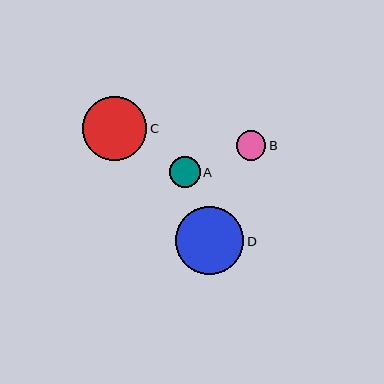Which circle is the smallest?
Circle B is the smallest with a size of approximately 30 pixels.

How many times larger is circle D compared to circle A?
Circle D is approximately 2.2 times the size of circle A.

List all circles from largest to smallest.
From largest to smallest: D, C, A, B.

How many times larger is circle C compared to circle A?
Circle C is approximately 2.1 times the size of circle A.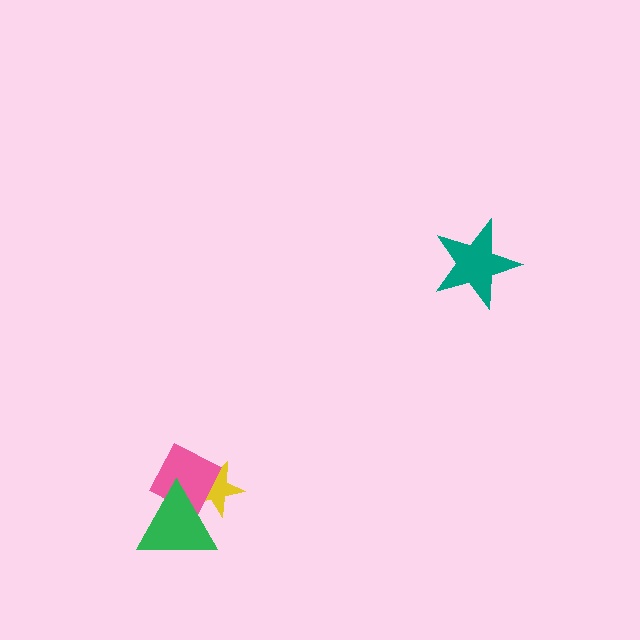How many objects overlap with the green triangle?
2 objects overlap with the green triangle.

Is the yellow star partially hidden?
Yes, it is partially covered by another shape.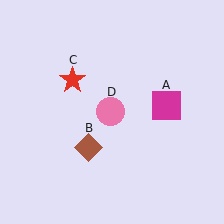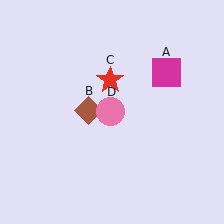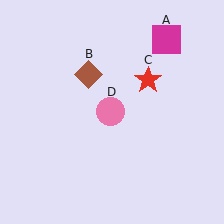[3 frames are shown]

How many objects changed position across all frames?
3 objects changed position: magenta square (object A), brown diamond (object B), red star (object C).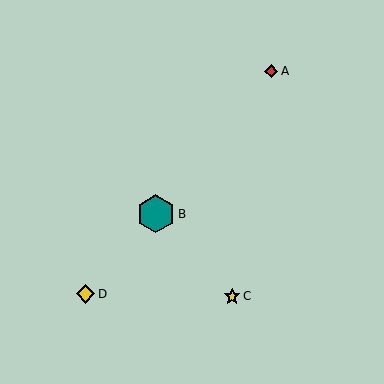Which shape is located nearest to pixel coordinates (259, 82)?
The red diamond (labeled A) at (271, 71) is nearest to that location.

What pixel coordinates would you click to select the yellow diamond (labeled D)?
Click at (86, 294) to select the yellow diamond D.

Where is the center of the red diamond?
The center of the red diamond is at (271, 71).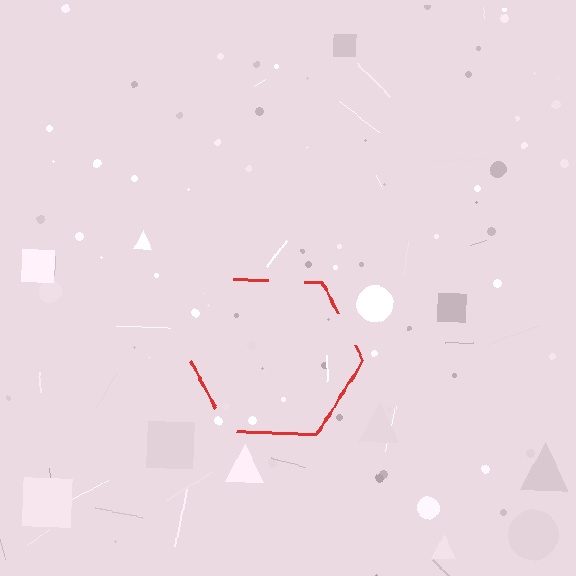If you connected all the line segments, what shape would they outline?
They would outline a hexagon.